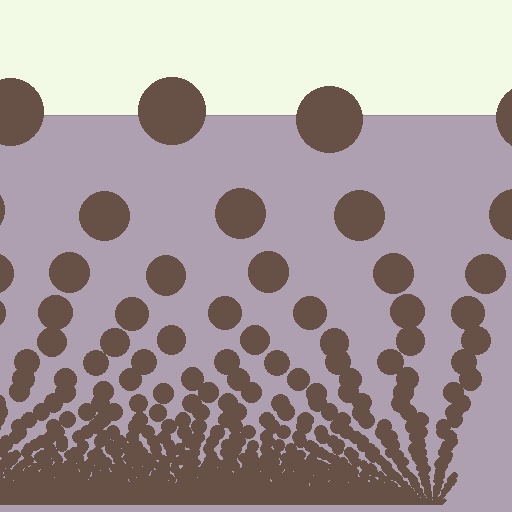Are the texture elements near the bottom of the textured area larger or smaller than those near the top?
Smaller. The gradient is inverted — elements near the bottom are smaller and denser.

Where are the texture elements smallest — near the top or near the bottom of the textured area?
Near the bottom.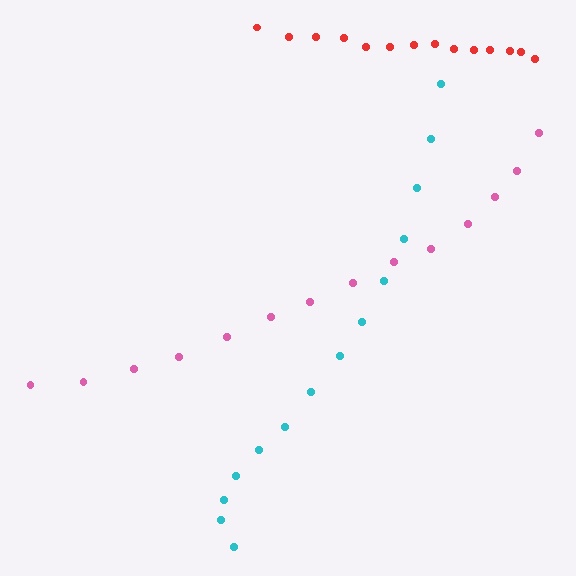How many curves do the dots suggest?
There are 3 distinct paths.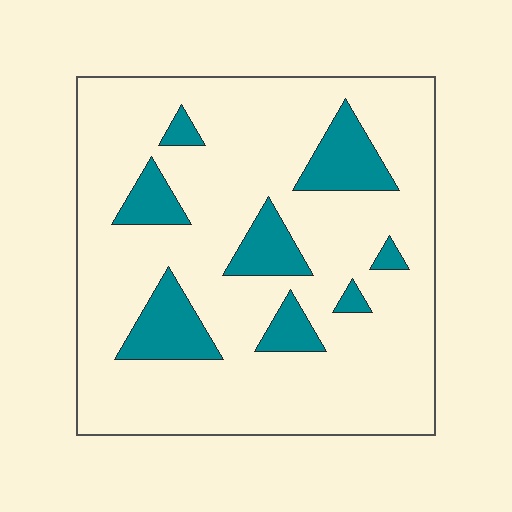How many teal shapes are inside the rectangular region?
8.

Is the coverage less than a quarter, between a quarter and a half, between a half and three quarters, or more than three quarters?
Less than a quarter.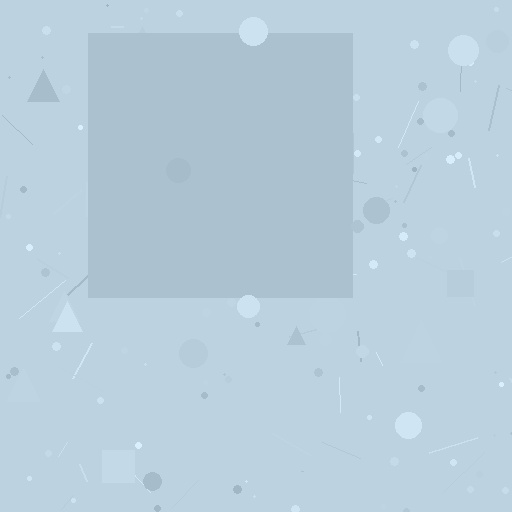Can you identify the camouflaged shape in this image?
The camouflaged shape is a square.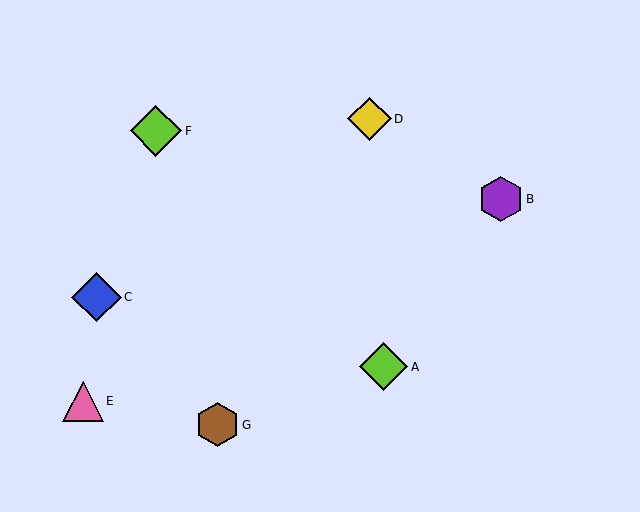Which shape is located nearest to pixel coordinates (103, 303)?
The blue diamond (labeled C) at (97, 297) is nearest to that location.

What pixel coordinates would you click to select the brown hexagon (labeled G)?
Click at (217, 425) to select the brown hexagon G.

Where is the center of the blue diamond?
The center of the blue diamond is at (97, 297).